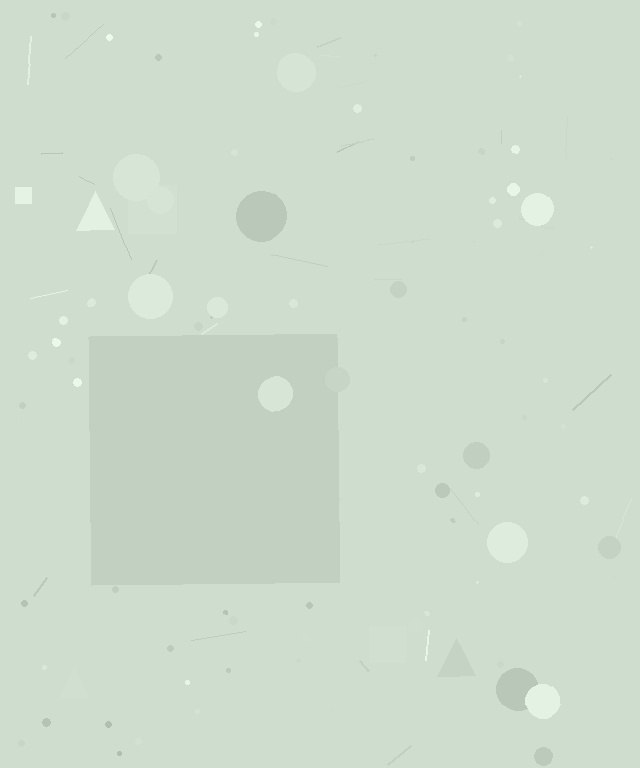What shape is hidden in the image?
A square is hidden in the image.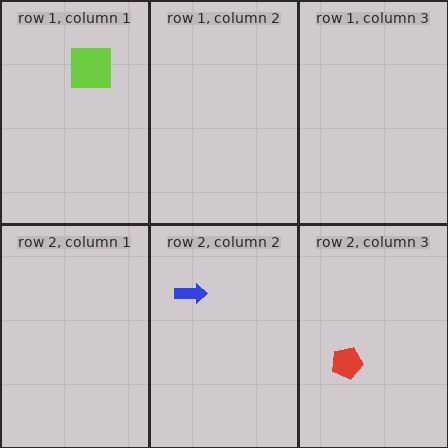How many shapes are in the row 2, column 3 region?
1.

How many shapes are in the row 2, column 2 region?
1.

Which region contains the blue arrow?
The row 2, column 2 region.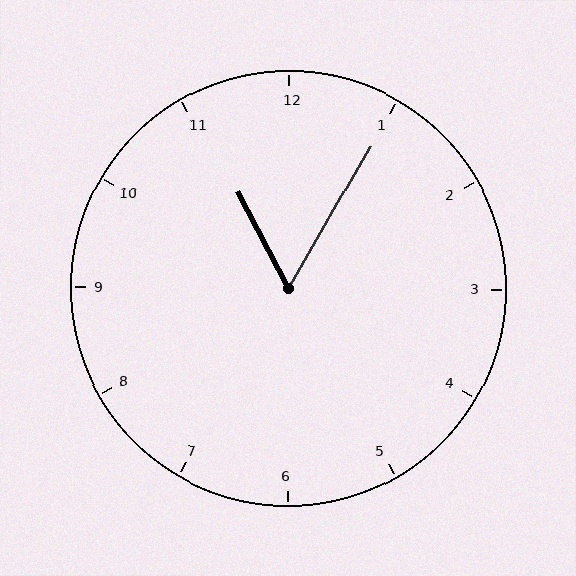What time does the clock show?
11:05.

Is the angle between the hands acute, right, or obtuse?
It is acute.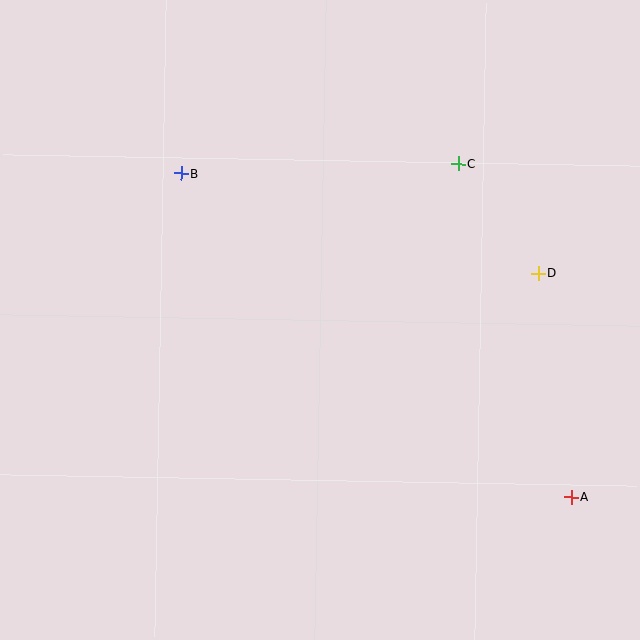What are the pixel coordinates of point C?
Point C is at (458, 164).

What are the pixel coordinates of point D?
Point D is at (538, 273).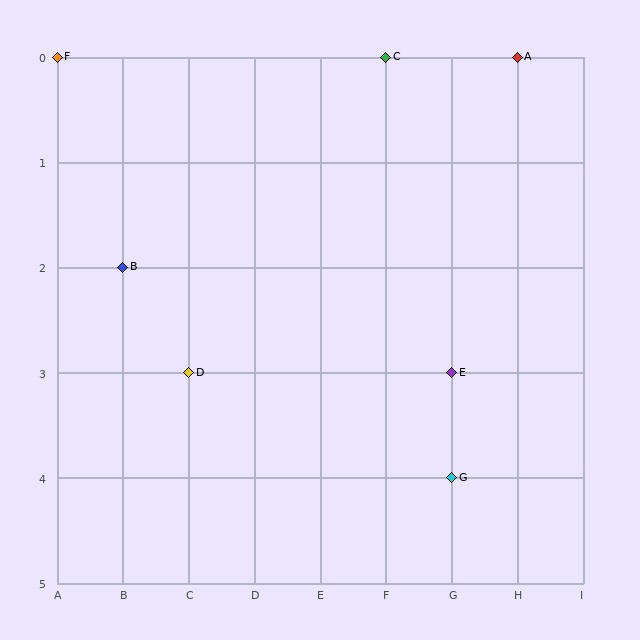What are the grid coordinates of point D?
Point D is at grid coordinates (C, 3).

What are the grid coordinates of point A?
Point A is at grid coordinates (H, 0).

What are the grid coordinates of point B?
Point B is at grid coordinates (B, 2).